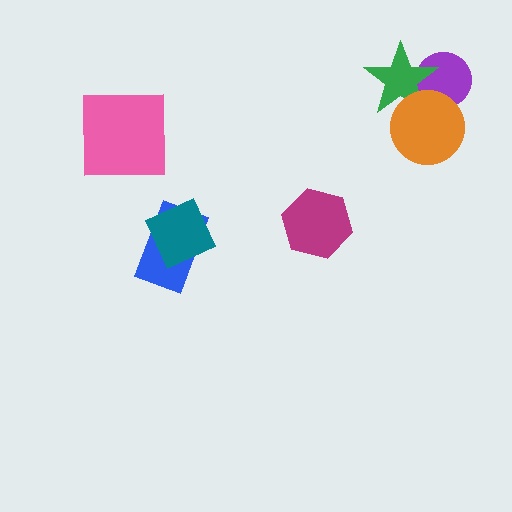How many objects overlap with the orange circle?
2 objects overlap with the orange circle.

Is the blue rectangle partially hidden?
Yes, it is partially covered by another shape.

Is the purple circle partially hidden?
Yes, it is partially covered by another shape.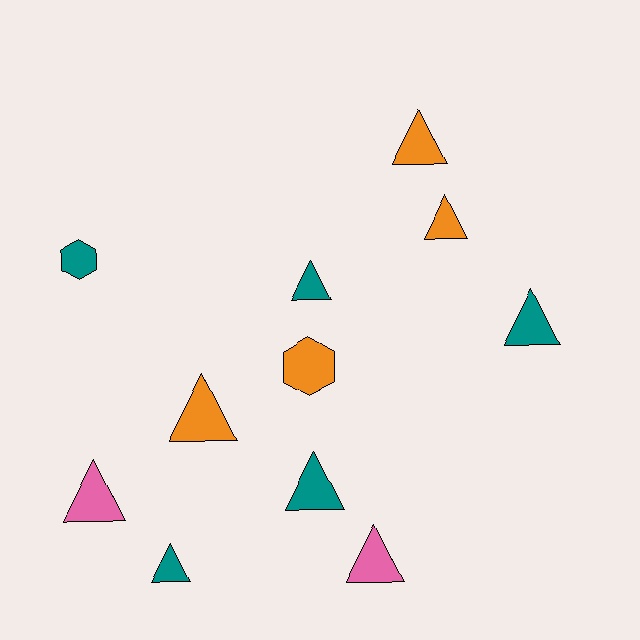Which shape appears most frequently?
Triangle, with 9 objects.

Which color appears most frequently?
Teal, with 5 objects.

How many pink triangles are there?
There are 2 pink triangles.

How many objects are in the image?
There are 11 objects.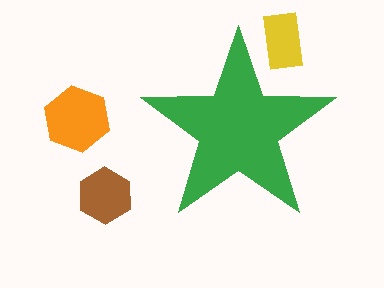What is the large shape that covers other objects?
A green star.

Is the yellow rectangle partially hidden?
Yes, the yellow rectangle is partially hidden behind the green star.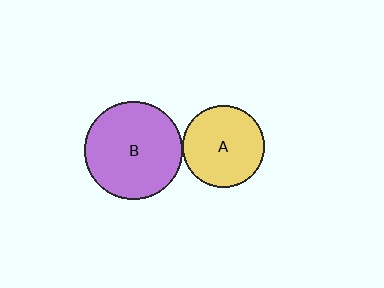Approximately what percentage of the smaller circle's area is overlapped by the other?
Approximately 5%.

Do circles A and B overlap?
Yes.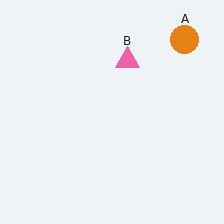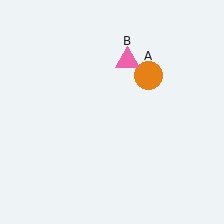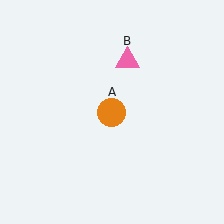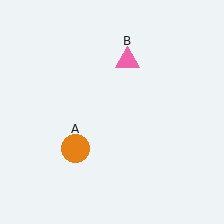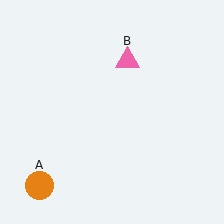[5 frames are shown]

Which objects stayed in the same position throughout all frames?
Pink triangle (object B) remained stationary.